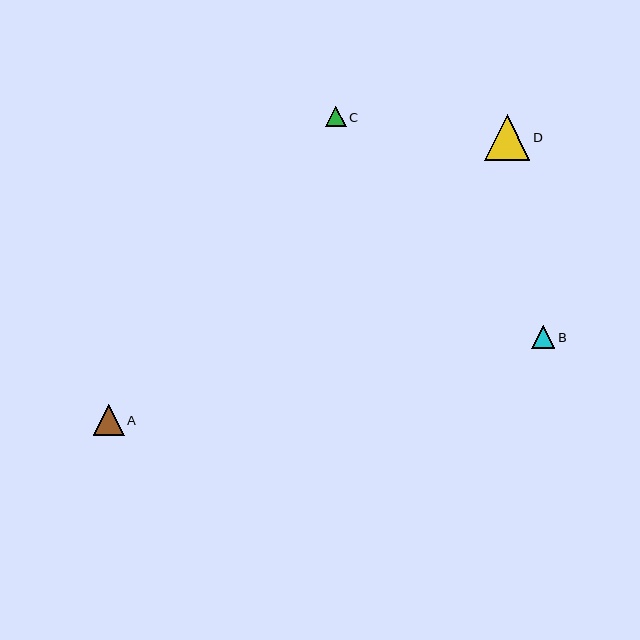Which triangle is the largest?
Triangle D is the largest with a size of approximately 46 pixels.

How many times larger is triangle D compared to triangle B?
Triangle D is approximately 2.0 times the size of triangle B.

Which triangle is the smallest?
Triangle C is the smallest with a size of approximately 20 pixels.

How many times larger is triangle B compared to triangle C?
Triangle B is approximately 1.1 times the size of triangle C.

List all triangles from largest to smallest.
From largest to smallest: D, A, B, C.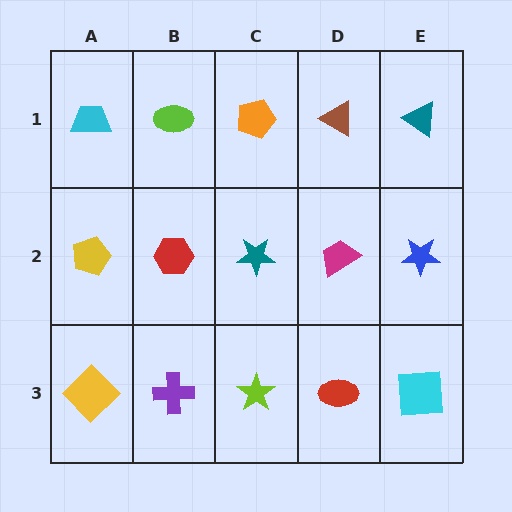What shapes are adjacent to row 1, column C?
A teal star (row 2, column C), a lime ellipse (row 1, column B), a brown triangle (row 1, column D).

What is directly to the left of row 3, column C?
A purple cross.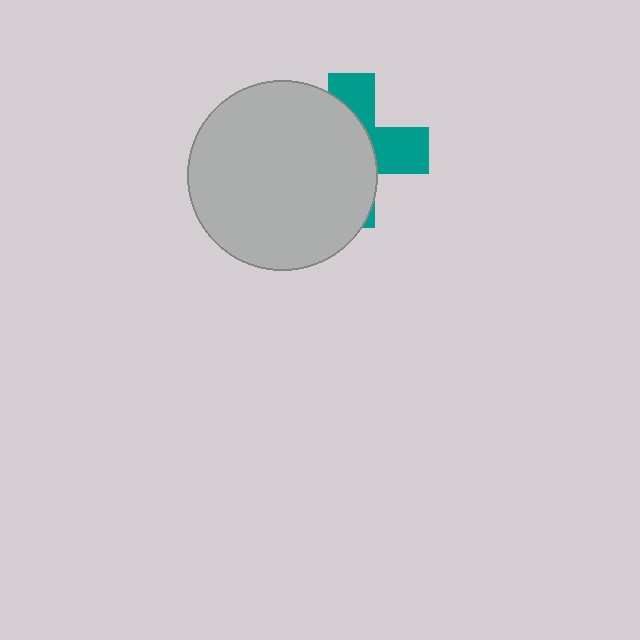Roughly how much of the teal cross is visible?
A small part of it is visible (roughly 37%).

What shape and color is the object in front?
The object in front is a light gray circle.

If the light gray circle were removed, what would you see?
You would see the complete teal cross.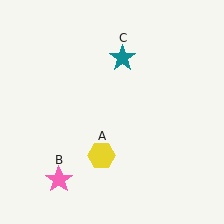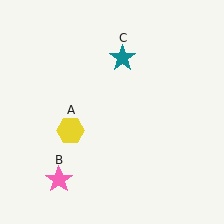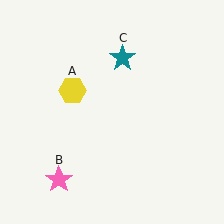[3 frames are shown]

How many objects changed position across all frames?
1 object changed position: yellow hexagon (object A).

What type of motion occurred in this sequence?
The yellow hexagon (object A) rotated clockwise around the center of the scene.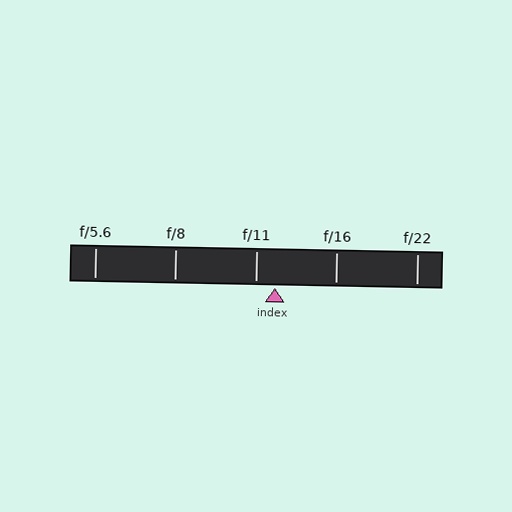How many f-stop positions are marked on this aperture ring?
There are 5 f-stop positions marked.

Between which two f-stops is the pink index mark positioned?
The index mark is between f/11 and f/16.